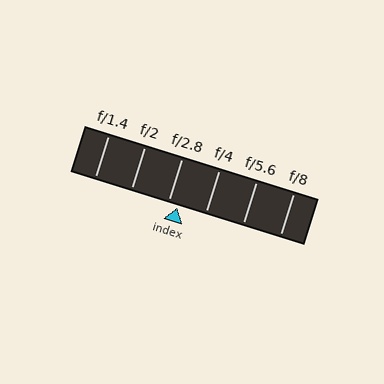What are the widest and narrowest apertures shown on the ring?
The widest aperture shown is f/1.4 and the narrowest is f/8.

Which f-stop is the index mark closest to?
The index mark is closest to f/2.8.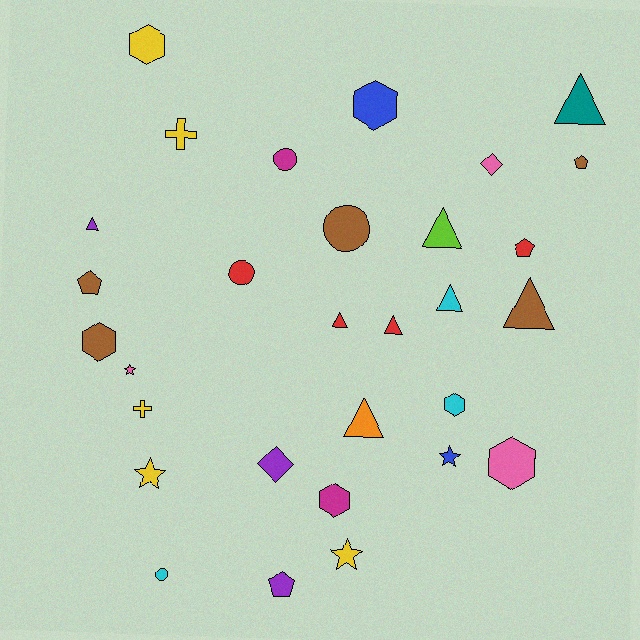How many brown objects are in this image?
There are 5 brown objects.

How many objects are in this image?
There are 30 objects.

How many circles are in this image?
There are 4 circles.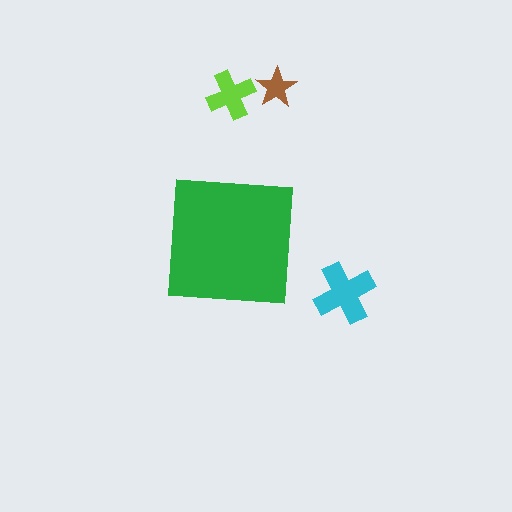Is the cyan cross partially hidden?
No, the cyan cross is fully visible.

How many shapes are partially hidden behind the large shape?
0 shapes are partially hidden.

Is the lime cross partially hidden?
No, the lime cross is fully visible.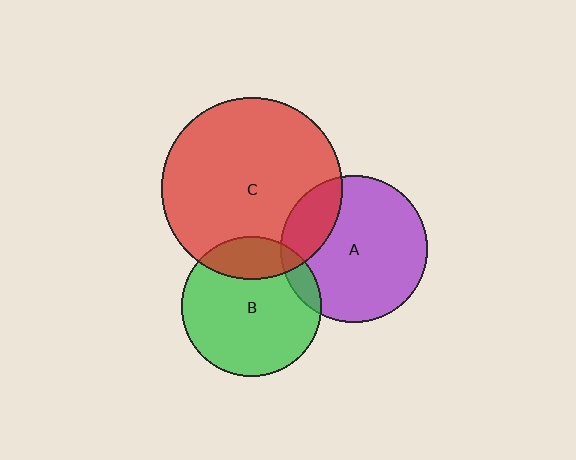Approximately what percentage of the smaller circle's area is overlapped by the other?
Approximately 10%.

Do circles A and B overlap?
Yes.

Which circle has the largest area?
Circle C (red).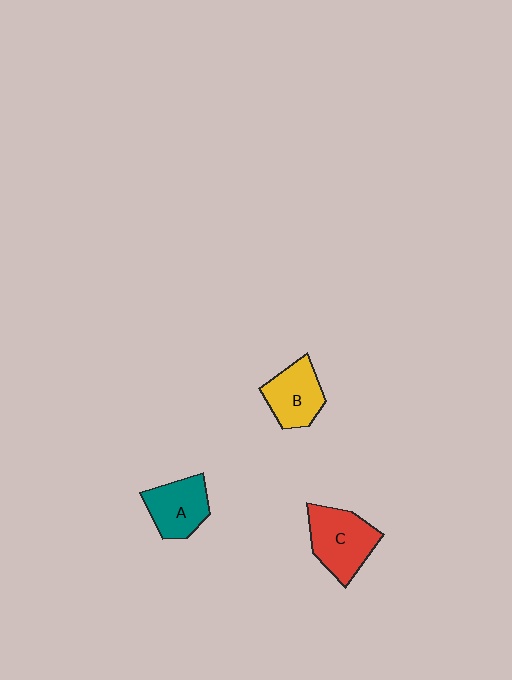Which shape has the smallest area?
Shape B (yellow).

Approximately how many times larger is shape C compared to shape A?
Approximately 1.3 times.